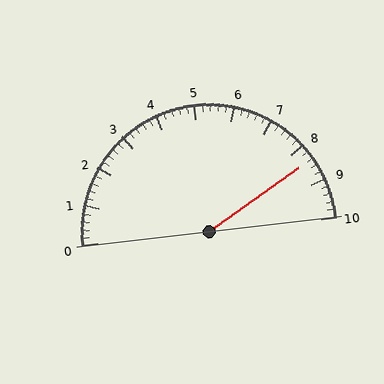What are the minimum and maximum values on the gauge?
The gauge ranges from 0 to 10.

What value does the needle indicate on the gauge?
The needle indicates approximately 8.4.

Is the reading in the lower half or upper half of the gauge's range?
The reading is in the upper half of the range (0 to 10).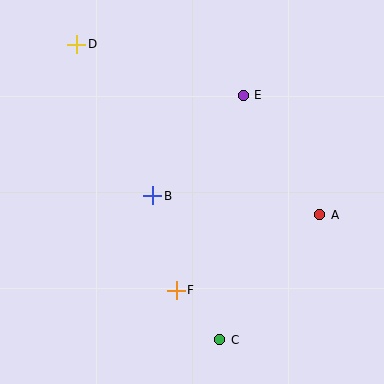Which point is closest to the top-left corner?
Point D is closest to the top-left corner.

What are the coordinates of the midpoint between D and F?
The midpoint between D and F is at (127, 167).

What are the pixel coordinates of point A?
Point A is at (320, 215).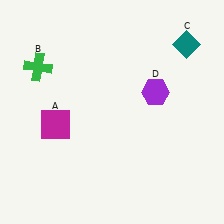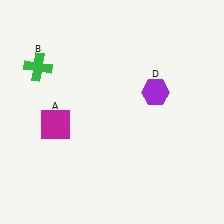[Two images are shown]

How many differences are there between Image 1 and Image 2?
There is 1 difference between the two images.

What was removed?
The teal diamond (C) was removed in Image 2.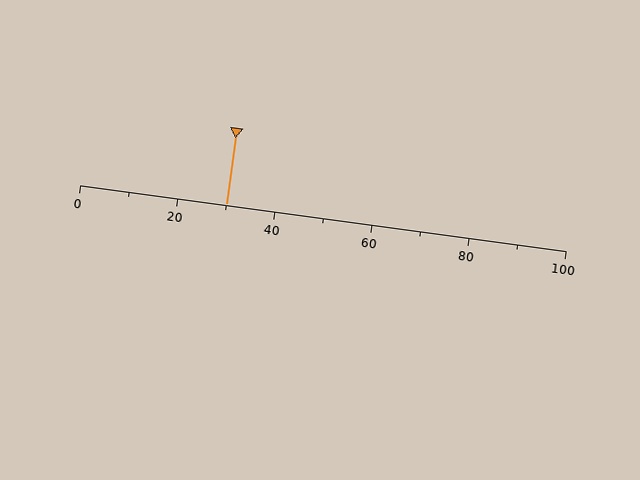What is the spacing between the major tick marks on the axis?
The major ticks are spaced 20 apart.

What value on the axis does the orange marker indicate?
The marker indicates approximately 30.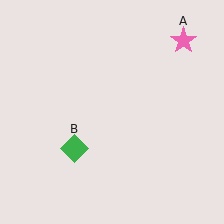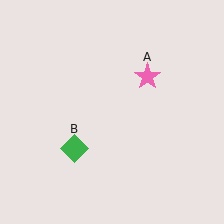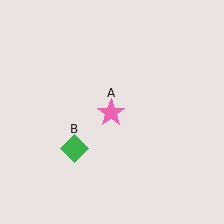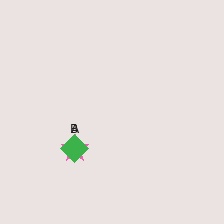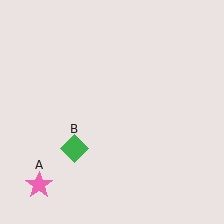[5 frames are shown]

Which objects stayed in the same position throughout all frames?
Green diamond (object B) remained stationary.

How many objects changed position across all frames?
1 object changed position: pink star (object A).